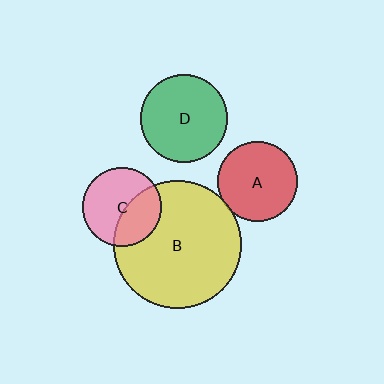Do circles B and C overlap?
Yes.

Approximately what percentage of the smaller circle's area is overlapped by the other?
Approximately 40%.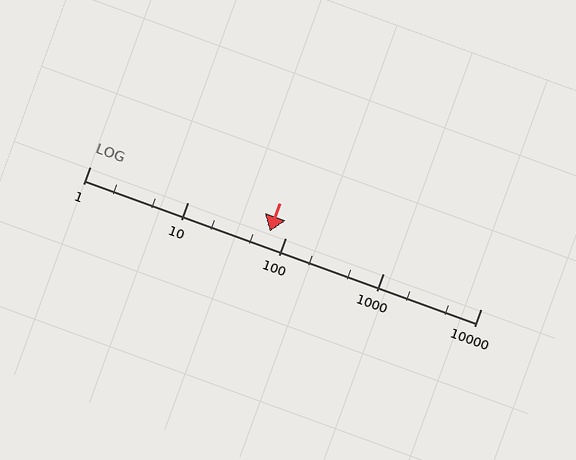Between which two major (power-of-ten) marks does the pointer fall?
The pointer is between 10 and 100.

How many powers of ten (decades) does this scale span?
The scale spans 4 decades, from 1 to 10000.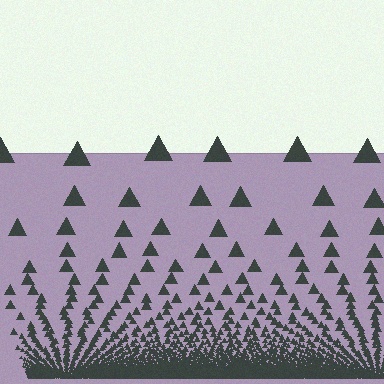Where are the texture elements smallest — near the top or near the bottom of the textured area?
Near the bottom.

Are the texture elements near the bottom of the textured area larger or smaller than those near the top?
Smaller. The gradient is inverted — elements near the bottom are smaller and denser.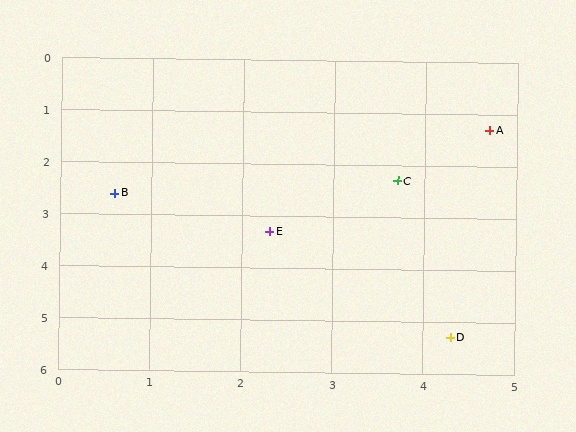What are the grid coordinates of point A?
Point A is at approximately (4.7, 1.3).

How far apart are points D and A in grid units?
Points D and A are about 4.0 grid units apart.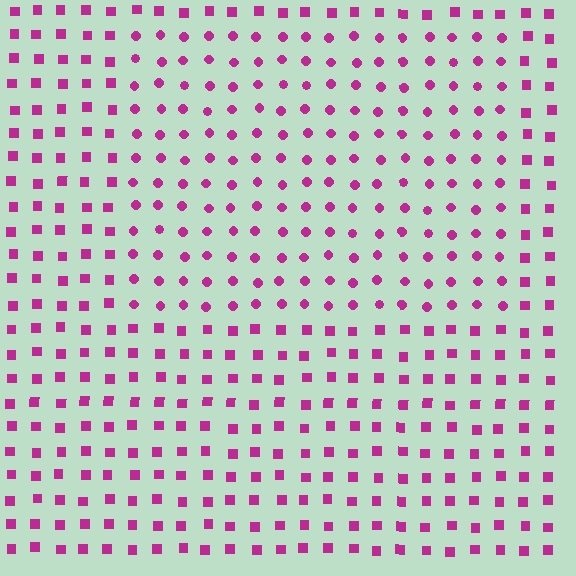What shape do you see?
I see a rectangle.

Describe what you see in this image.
The image is filled with small magenta elements arranged in a uniform grid. A rectangle-shaped region contains circles, while the surrounding area contains squares. The boundary is defined purely by the change in element shape.